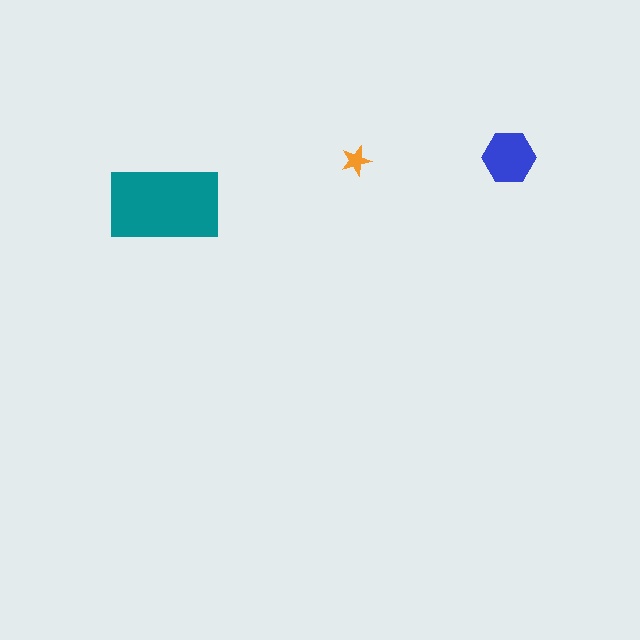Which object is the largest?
The teal rectangle.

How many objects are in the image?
There are 3 objects in the image.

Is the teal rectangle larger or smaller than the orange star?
Larger.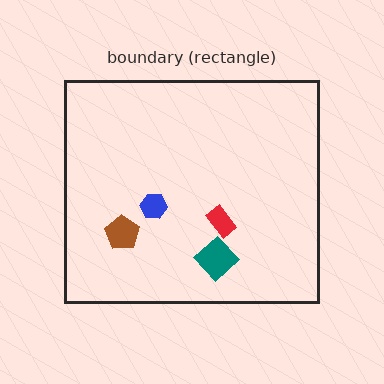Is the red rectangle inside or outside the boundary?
Inside.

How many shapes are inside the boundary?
4 inside, 0 outside.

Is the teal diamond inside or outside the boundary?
Inside.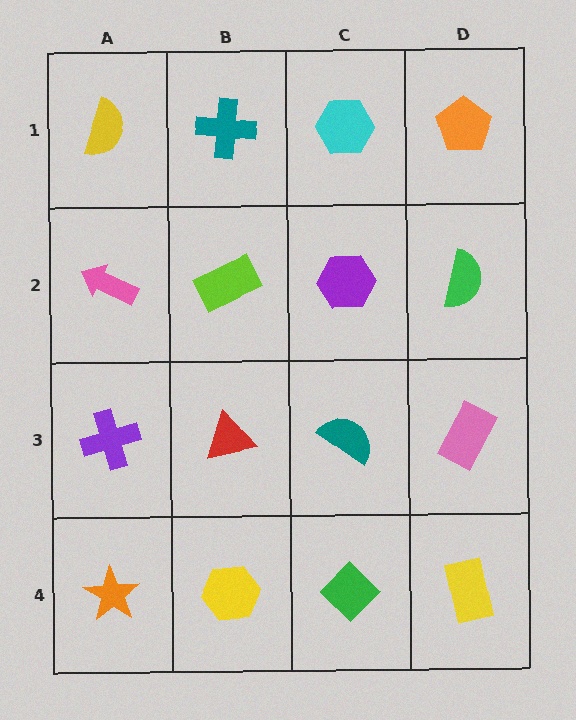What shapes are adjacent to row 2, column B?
A teal cross (row 1, column B), a red triangle (row 3, column B), a pink arrow (row 2, column A), a purple hexagon (row 2, column C).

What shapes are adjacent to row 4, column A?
A purple cross (row 3, column A), a yellow hexagon (row 4, column B).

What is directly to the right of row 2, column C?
A green semicircle.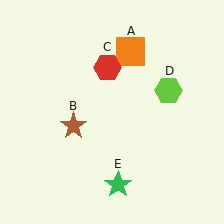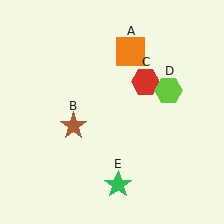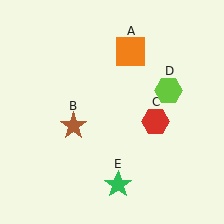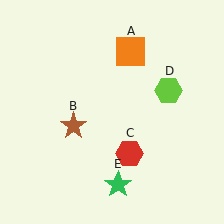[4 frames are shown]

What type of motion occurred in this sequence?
The red hexagon (object C) rotated clockwise around the center of the scene.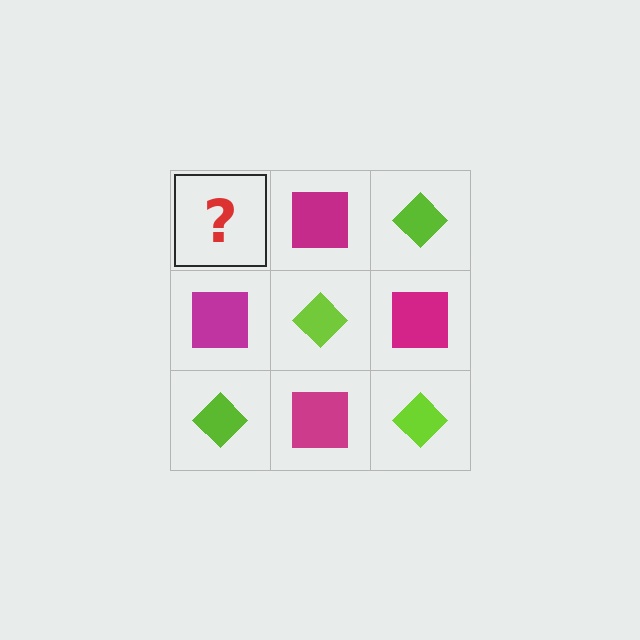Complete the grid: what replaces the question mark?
The question mark should be replaced with a lime diamond.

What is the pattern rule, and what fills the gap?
The rule is that it alternates lime diamond and magenta square in a checkerboard pattern. The gap should be filled with a lime diamond.